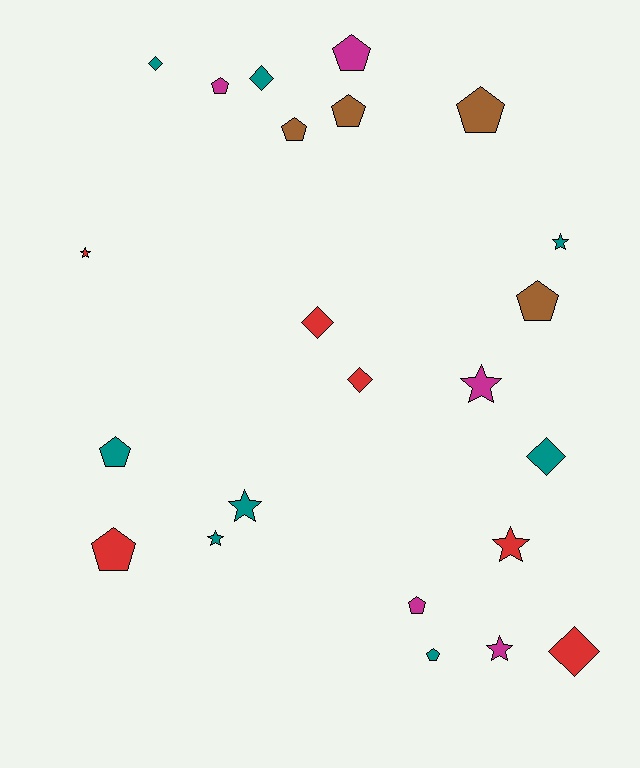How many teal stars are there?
There are 3 teal stars.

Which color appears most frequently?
Teal, with 8 objects.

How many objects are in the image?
There are 23 objects.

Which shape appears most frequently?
Pentagon, with 10 objects.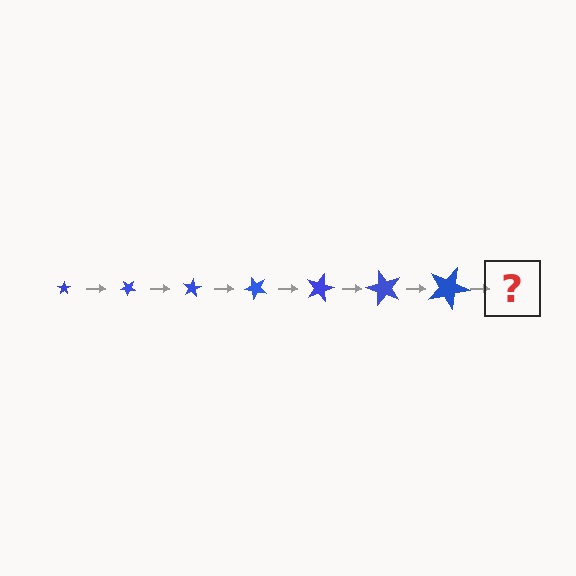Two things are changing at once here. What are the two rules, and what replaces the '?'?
The two rules are that the star grows larger each step and it rotates 40 degrees each step. The '?' should be a star, larger than the previous one and rotated 280 degrees from the start.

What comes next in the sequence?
The next element should be a star, larger than the previous one and rotated 280 degrees from the start.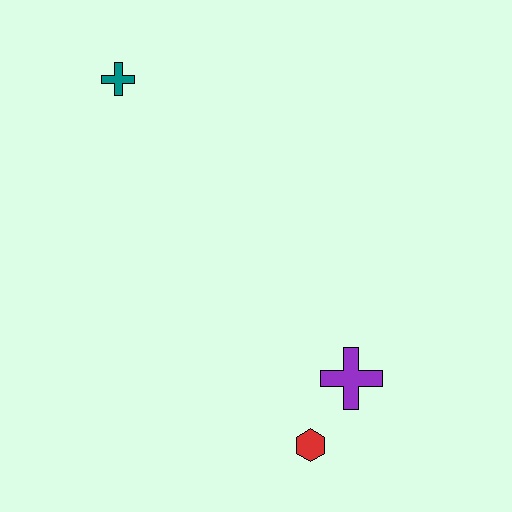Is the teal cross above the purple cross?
Yes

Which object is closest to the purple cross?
The red hexagon is closest to the purple cross.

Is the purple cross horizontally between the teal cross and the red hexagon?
No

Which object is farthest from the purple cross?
The teal cross is farthest from the purple cross.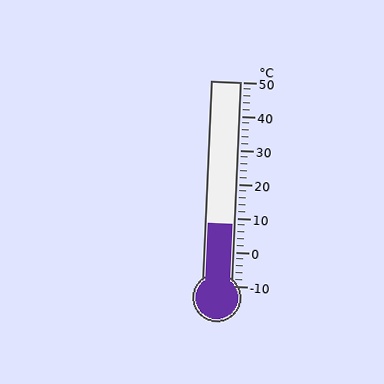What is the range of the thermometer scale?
The thermometer scale ranges from -10°C to 50°C.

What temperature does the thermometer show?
The thermometer shows approximately 8°C.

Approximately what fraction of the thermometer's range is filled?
The thermometer is filled to approximately 30% of its range.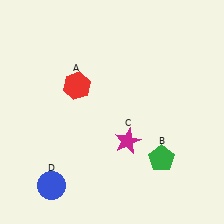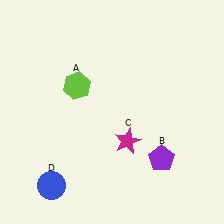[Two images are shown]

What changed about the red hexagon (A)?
In Image 1, A is red. In Image 2, it changed to lime.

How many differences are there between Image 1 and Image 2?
There are 2 differences between the two images.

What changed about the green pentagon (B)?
In Image 1, B is green. In Image 2, it changed to purple.